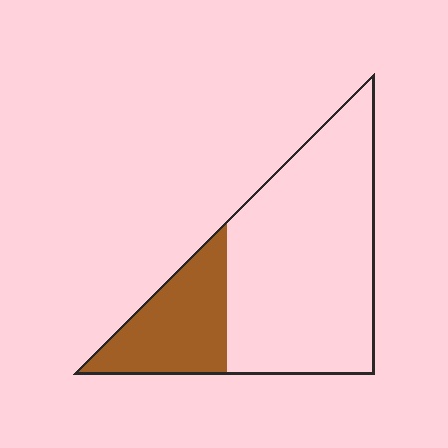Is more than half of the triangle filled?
No.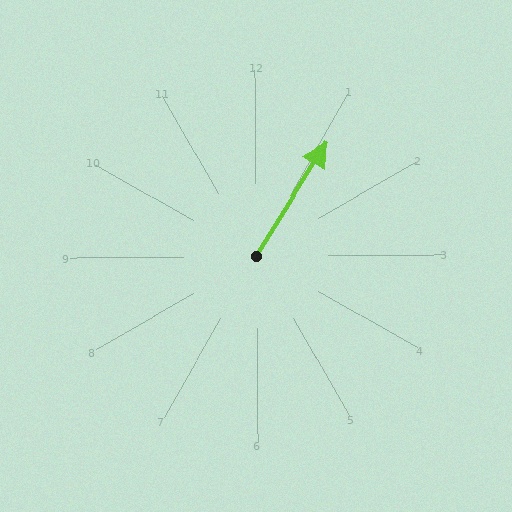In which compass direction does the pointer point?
Northeast.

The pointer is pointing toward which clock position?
Roughly 1 o'clock.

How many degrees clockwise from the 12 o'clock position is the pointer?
Approximately 32 degrees.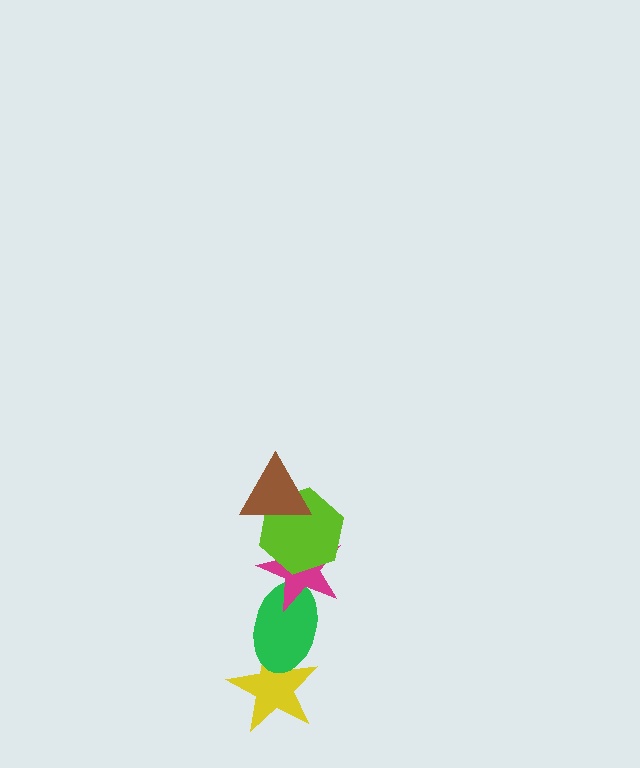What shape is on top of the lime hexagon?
The brown triangle is on top of the lime hexagon.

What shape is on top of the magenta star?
The lime hexagon is on top of the magenta star.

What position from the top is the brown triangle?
The brown triangle is 1st from the top.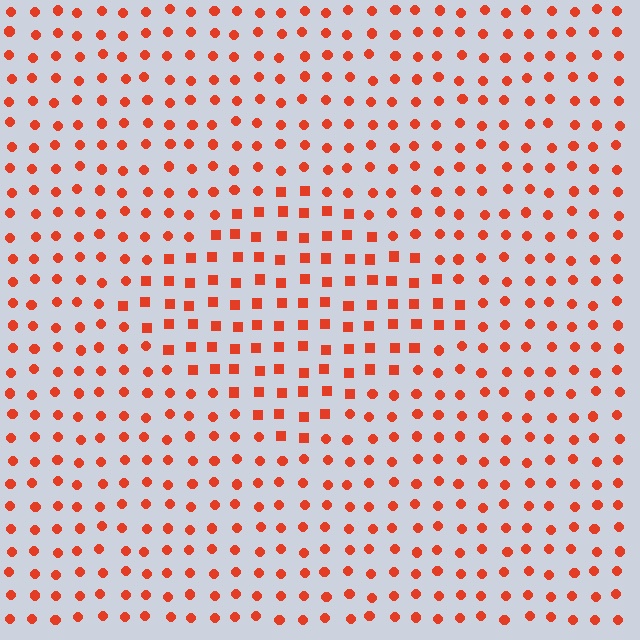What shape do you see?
I see a diamond.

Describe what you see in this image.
The image is filled with small red elements arranged in a uniform grid. A diamond-shaped region contains squares, while the surrounding area contains circles. The boundary is defined purely by the change in element shape.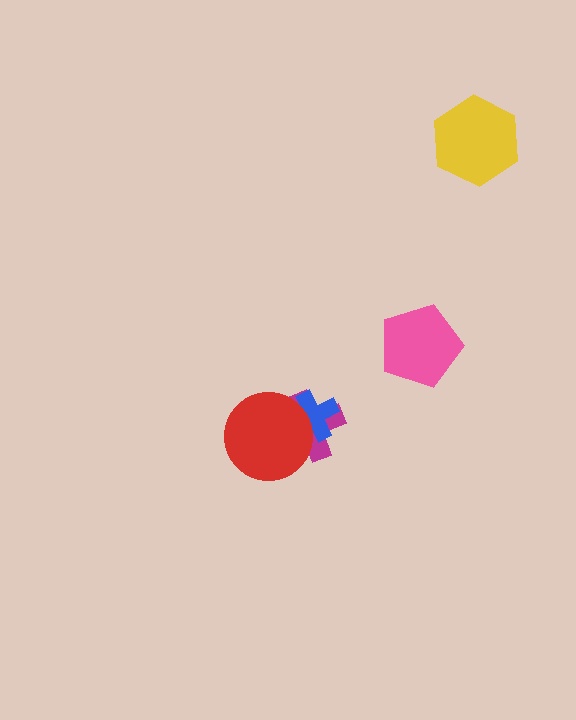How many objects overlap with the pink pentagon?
0 objects overlap with the pink pentagon.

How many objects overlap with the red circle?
2 objects overlap with the red circle.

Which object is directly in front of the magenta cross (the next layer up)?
The blue cross is directly in front of the magenta cross.